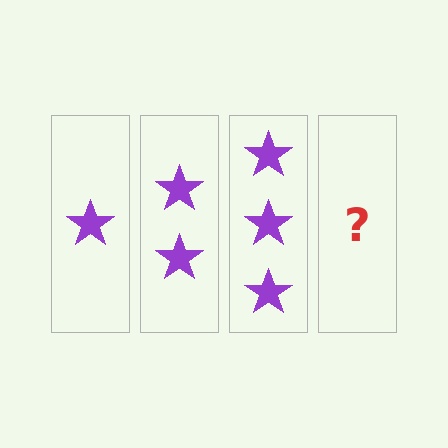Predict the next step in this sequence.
The next step is 4 stars.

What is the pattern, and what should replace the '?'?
The pattern is that each step adds one more star. The '?' should be 4 stars.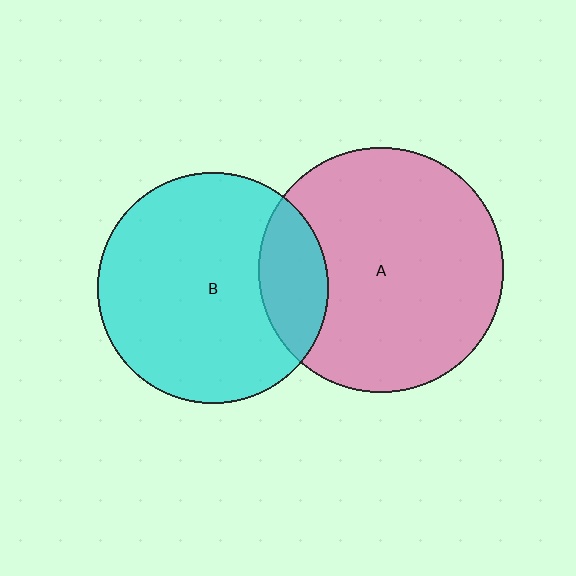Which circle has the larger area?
Circle A (pink).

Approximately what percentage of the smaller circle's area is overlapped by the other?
Approximately 20%.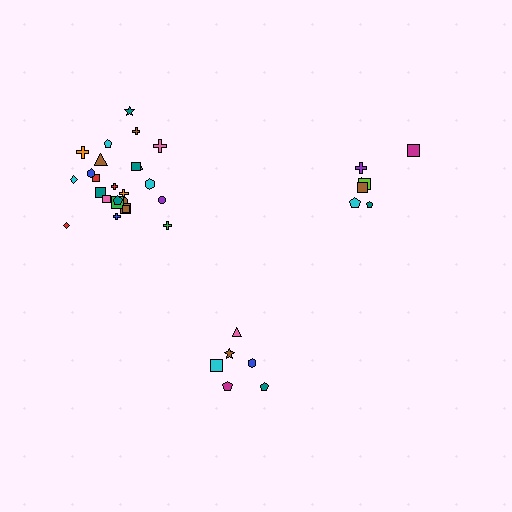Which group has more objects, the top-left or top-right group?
The top-left group.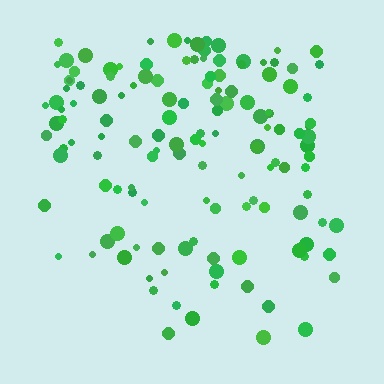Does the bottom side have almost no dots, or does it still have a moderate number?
Still a moderate number, just noticeably fewer than the top.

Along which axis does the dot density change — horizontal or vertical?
Vertical.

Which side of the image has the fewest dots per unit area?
The bottom.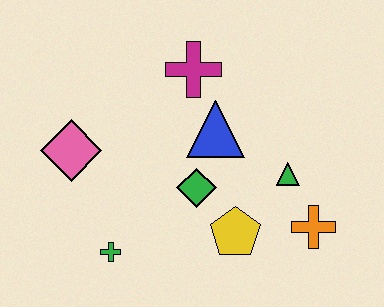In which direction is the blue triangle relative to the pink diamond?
The blue triangle is to the right of the pink diamond.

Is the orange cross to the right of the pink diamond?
Yes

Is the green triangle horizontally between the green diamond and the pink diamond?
No